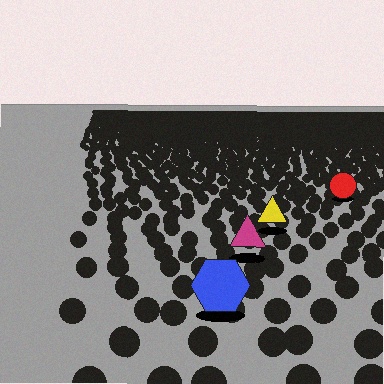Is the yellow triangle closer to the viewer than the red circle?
Yes. The yellow triangle is closer — you can tell from the texture gradient: the ground texture is coarser near it.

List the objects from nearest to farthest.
From nearest to farthest: the blue hexagon, the magenta triangle, the yellow triangle, the red circle.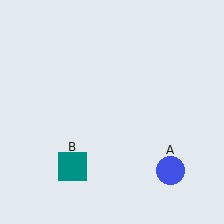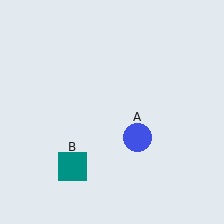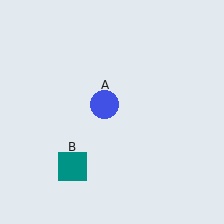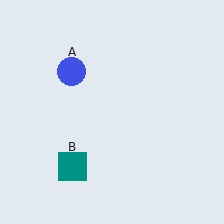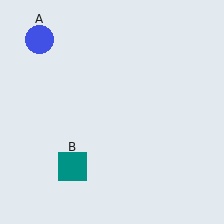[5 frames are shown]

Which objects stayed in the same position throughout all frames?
Teal square (object B) remained stationary.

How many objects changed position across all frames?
1 object changed position: blue circle (object A).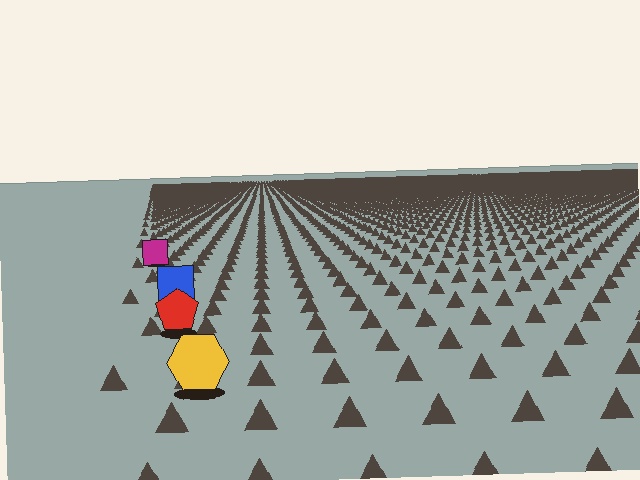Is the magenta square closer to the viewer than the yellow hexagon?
No. The yellow hexagon is closer — you can tell from the texture gradient: the ground texture is coarser near it.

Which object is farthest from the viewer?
The magenta square is farthest from the viewer. It appears smaller and the ground texture around it is denser.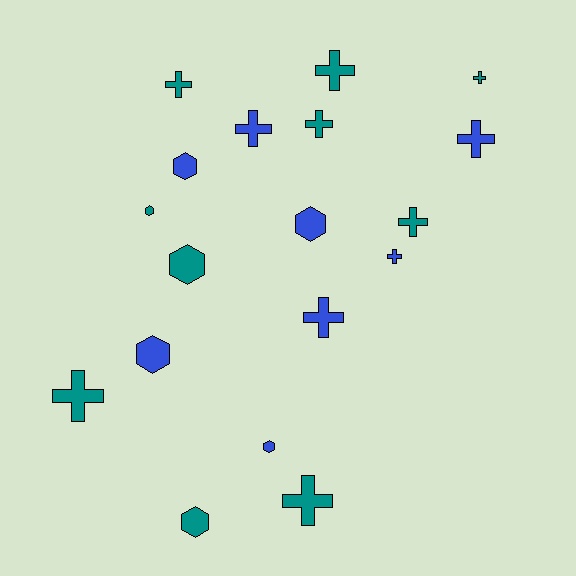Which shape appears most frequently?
Cross, with 11 objects.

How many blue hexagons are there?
There are 4 blue hexagons.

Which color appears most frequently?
Teal, with 10 objects.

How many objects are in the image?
There are 18 objects.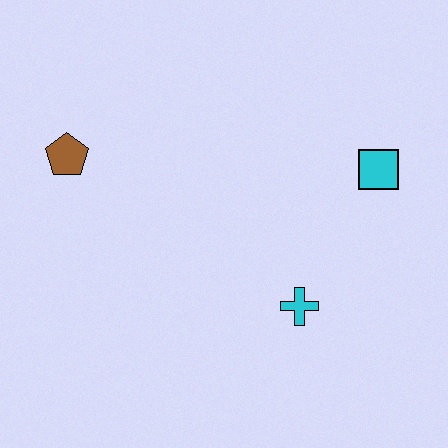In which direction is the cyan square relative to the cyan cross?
The cyan square is above the cyan cross.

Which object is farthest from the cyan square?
The brown pentagon is farthest from the cyan square.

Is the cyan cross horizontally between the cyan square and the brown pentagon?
Yes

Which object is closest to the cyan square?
The cyan cross is closest to the cyan square.